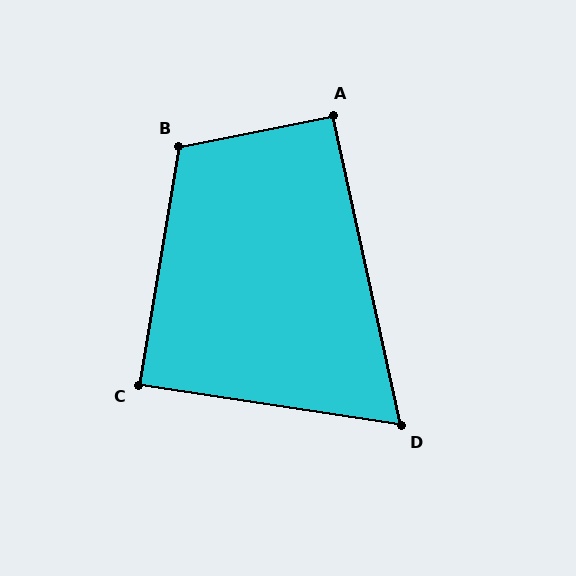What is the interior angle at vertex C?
Approximately 89 degrees (approximately right).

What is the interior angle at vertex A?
Approximately 91 degrees (approximately right).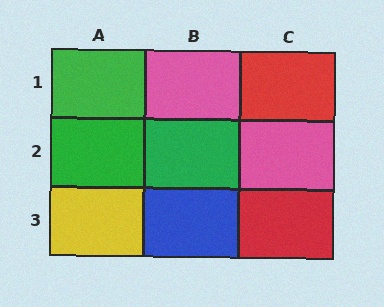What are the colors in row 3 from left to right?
Yellow, blue, red.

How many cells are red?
2 cells are red.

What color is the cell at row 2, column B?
Green.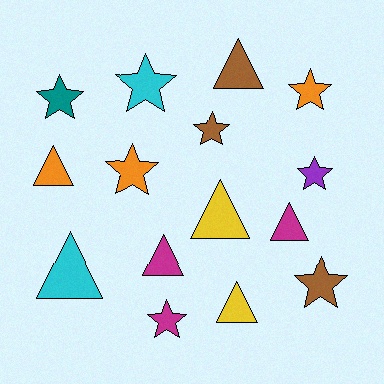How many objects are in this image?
There are 15 objects.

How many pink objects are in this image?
There are no pink objects.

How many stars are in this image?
There are 8 stars.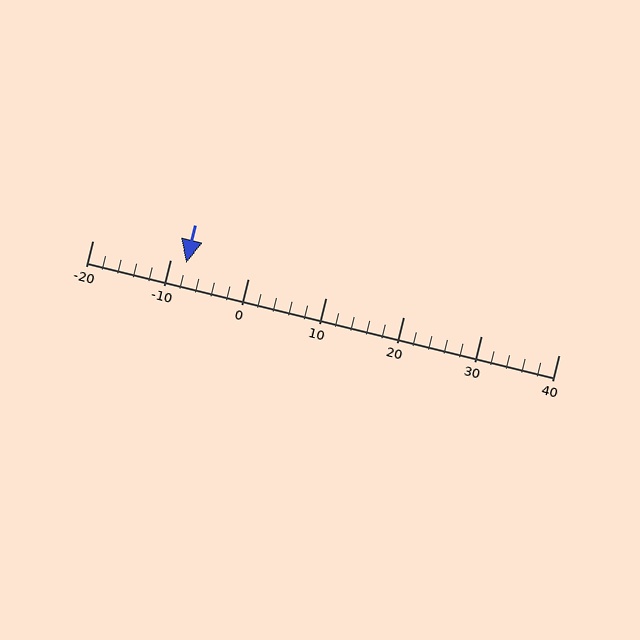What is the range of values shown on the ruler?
The ruler shows values from -20 to 40.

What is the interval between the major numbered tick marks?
The major tick marks are spaced 10 units apart.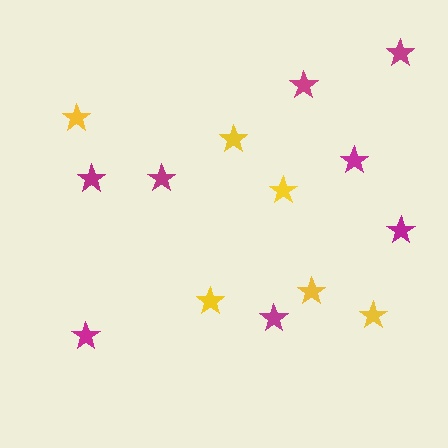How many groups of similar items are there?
There are 2 groups: one group of yellow stars (6) and one group of magenta stars (8).